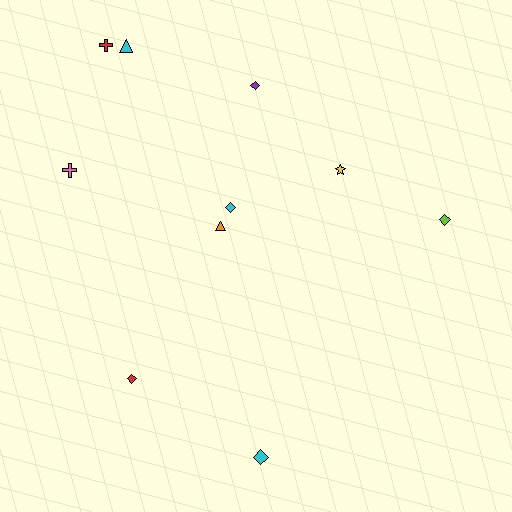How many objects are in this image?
There are 10 objects.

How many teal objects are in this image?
There are no teal objects.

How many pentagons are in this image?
There are no pentagons.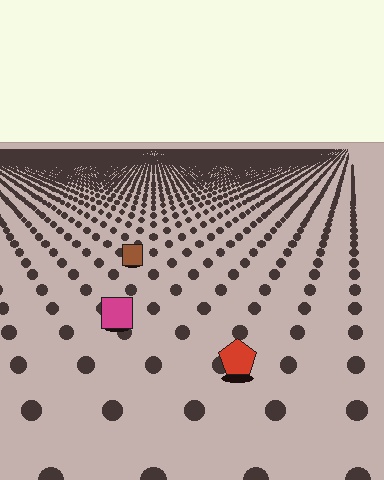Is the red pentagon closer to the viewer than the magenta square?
Yes. The red pentagon is closer — you can tell from the texture gradient: the ground texture is coarser near it.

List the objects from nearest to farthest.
From nearest to farthest: the red pentagon, the magenta square, the brown square.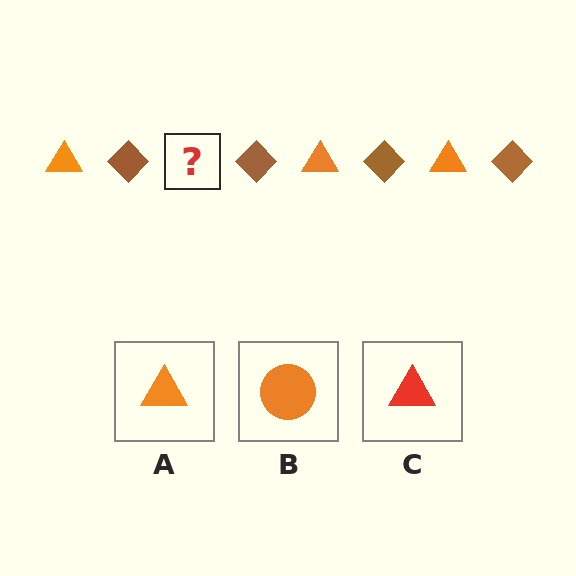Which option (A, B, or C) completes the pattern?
A.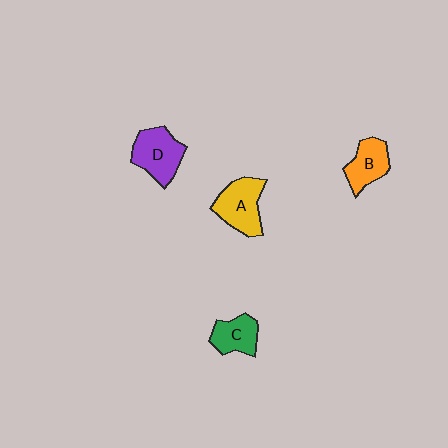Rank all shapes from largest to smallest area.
From largest to smallest: A (yellow), D (purple), B (orange), C (green).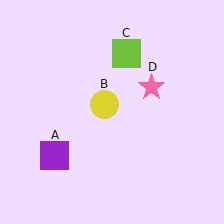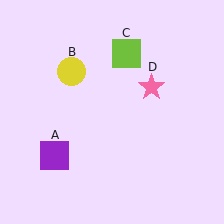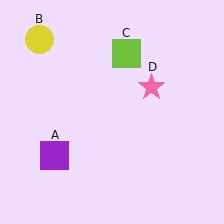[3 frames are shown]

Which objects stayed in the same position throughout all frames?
Purple square (object A) and lime square (object C) and pink star (object D) remained stationary.